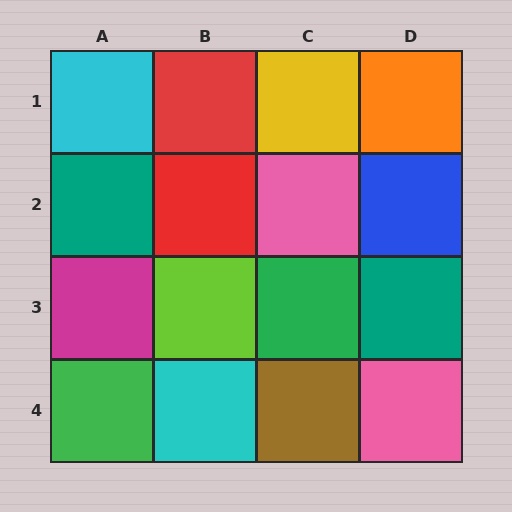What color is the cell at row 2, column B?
Red.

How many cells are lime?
1 cell is lime.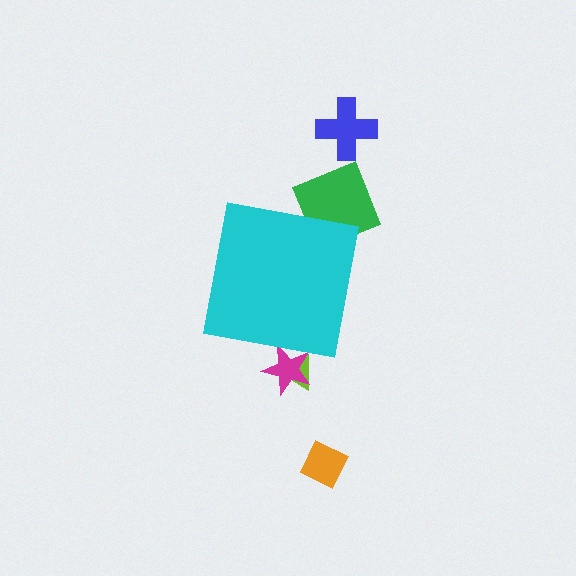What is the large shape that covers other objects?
A cyan square.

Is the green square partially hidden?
Yes, the green square is partially hidden behind the cyan square.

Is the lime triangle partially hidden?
Yes, the lime triangle is partially hidden behind the cyan square.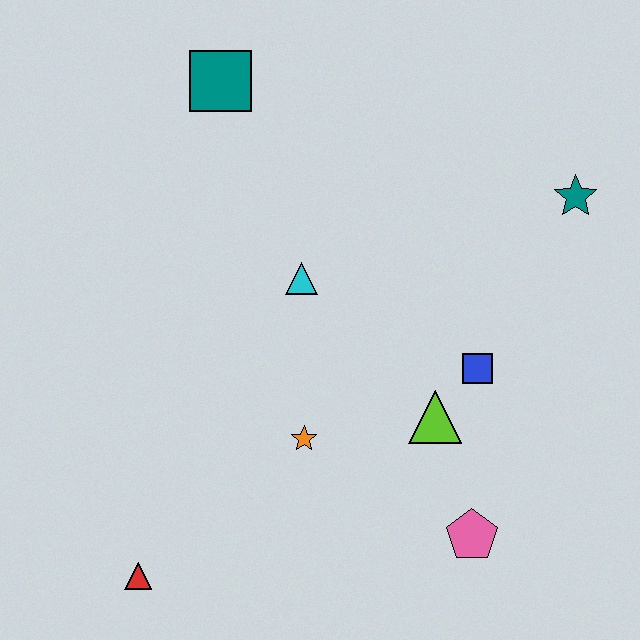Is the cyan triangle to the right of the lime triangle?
No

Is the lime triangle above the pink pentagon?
Yes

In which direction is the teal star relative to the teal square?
The teal star is to the right of the teal square.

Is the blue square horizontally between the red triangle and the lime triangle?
No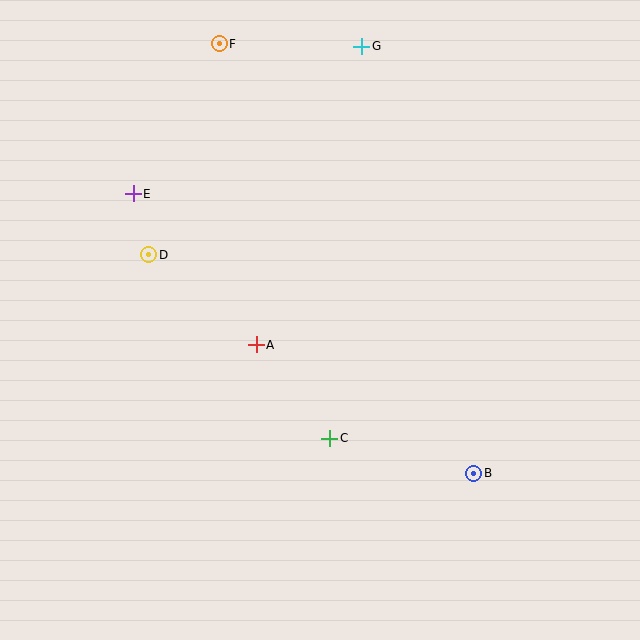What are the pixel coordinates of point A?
Point A is at (256, 345).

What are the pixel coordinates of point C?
Point C is at (330, 438).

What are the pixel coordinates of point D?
Point D is at (149, 255).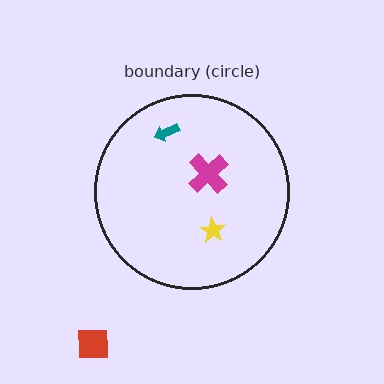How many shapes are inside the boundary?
3 inside, 1 outside.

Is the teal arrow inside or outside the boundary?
Inside.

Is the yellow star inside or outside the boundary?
Inside.